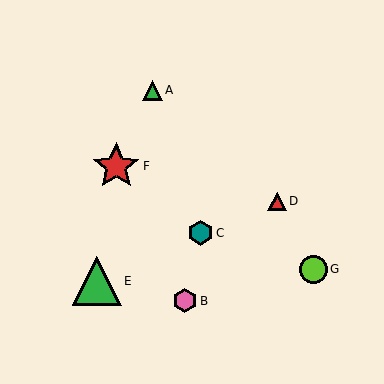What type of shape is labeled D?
Shape D is a red triangle.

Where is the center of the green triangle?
The center of the green triangle is at (97, 281).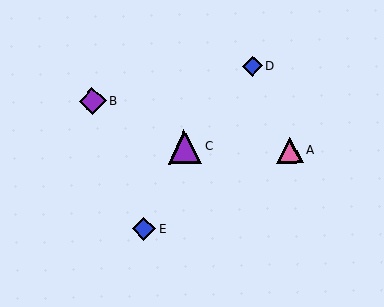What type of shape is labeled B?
Shape B is a purple diamond.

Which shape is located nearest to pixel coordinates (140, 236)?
The blue diamond (labeled E) at (144, 229) is nearest to that location.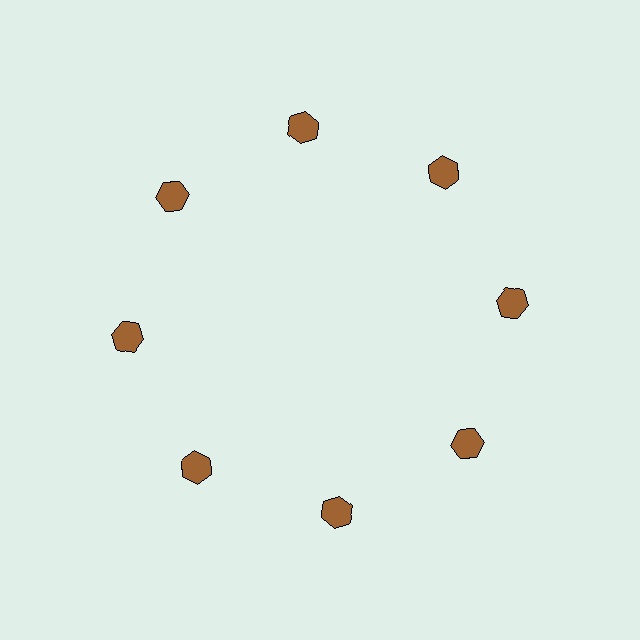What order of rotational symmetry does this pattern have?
This pattern has 8-fold rotational symmetry.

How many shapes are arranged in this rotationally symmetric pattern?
There are 8 shapes, arranged in 8 groups of 1.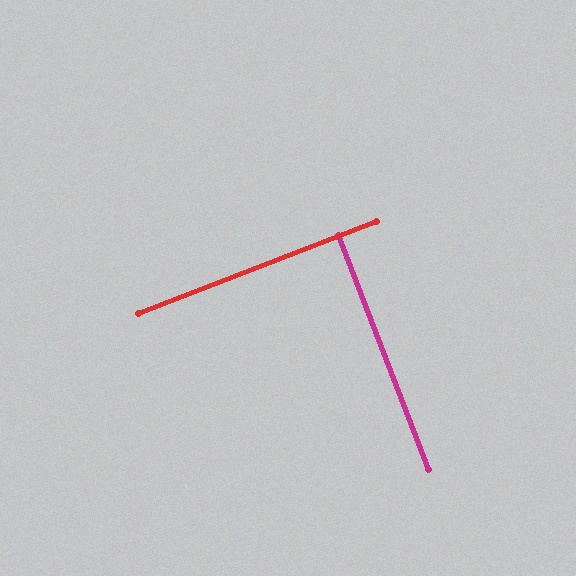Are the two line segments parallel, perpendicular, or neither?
Perpendicular — they meet at approximately 90°.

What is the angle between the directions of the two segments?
Approximately 90 degrees.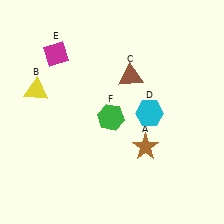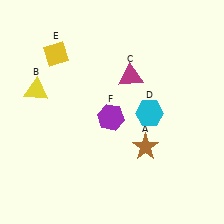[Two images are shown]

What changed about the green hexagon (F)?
In Image 1, F is green. In Image 2, it changed to purple.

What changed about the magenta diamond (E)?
In Image 1, E is magenta. In Image 2, it changed to yellow.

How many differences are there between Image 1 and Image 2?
There are 3 differences between the two images.